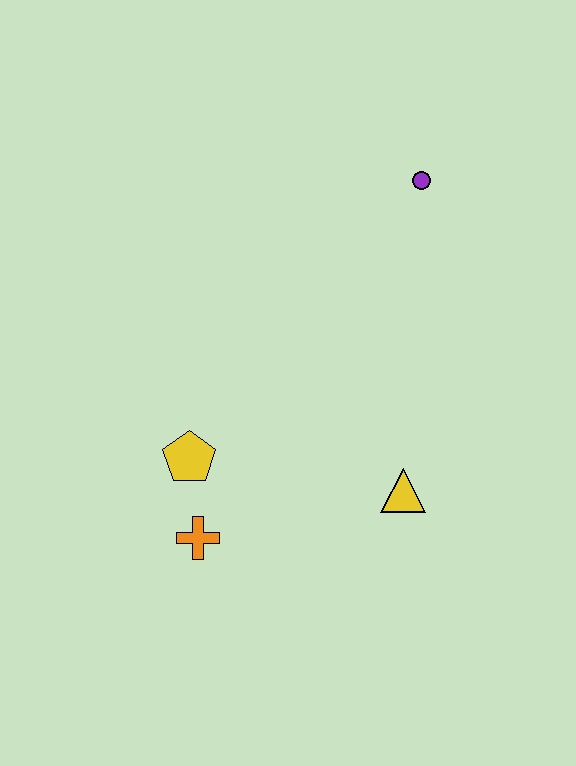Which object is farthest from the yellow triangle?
The purple circle is farthest from the yellow triangle.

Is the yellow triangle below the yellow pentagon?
Yes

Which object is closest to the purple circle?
The yellow triangle is closest to the purple circle.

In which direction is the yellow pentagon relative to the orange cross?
The yellow pentagon is above the orange cross.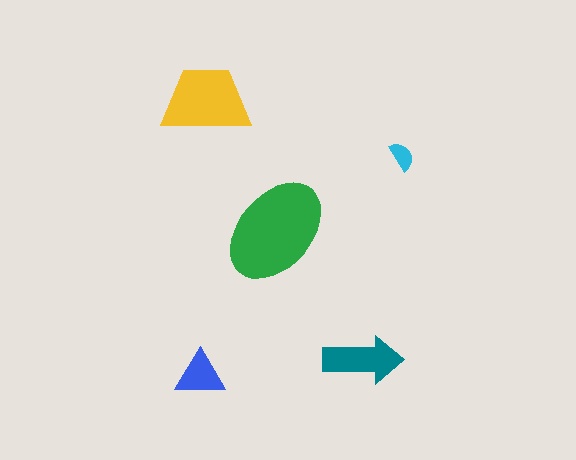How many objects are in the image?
There are 5 objects in the image.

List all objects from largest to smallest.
The green ellipse, the yellow trapezoid, the teal arrow, the blue triangle, the cyan semicircle.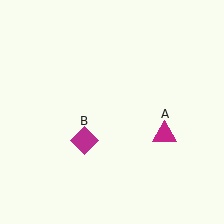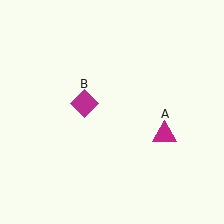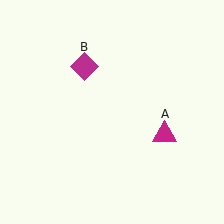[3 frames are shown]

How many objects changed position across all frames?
1 object changed position: magenta diamond (object B).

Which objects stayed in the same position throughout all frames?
Magenta triangle (object A) remained stationary.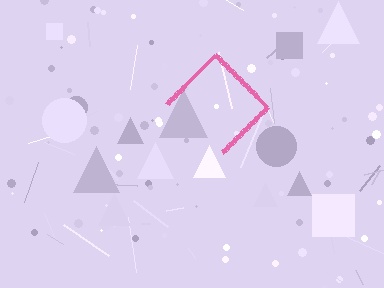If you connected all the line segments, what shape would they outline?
They would outline a diamond.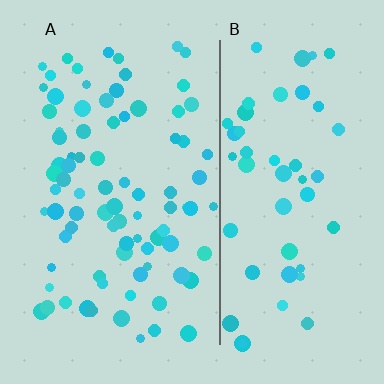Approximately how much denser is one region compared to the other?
Approximately 1.7× — region A over region B.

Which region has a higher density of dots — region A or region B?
A (the left).